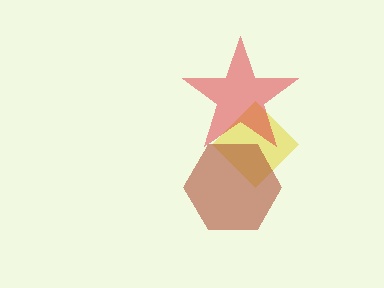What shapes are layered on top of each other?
The layered shapes are: a yellow diamond, a brown hexagon, a red star.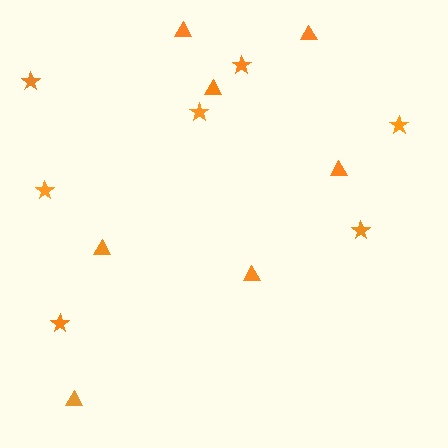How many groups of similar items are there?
There are 2 groups: one group of stars (7) and one group of triangles (7).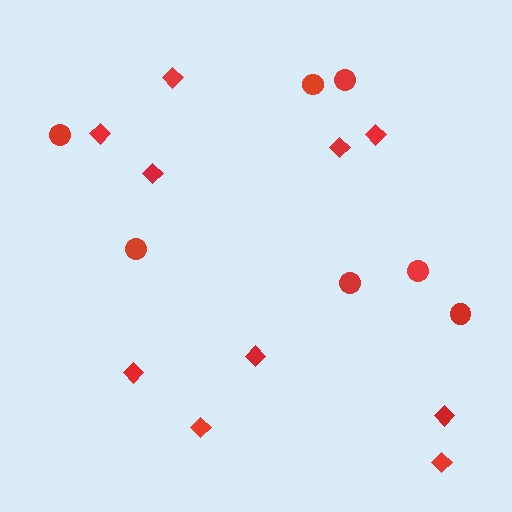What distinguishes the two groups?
There are 2 groups: one group of circles (7) and one group of diamonds (10).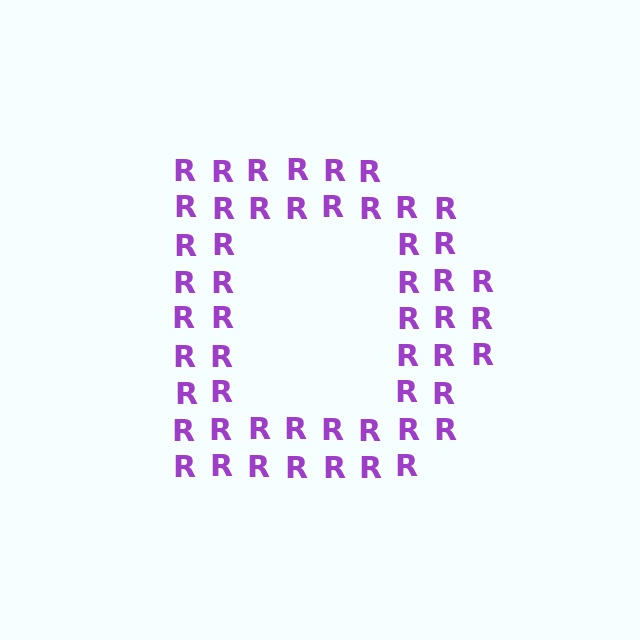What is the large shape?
The large shape is the letter D.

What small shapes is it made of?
It is made of small letter R's.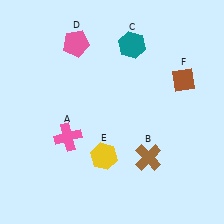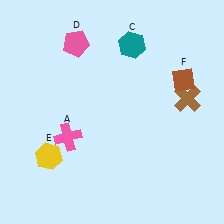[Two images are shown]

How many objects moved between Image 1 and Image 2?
2 objects moved between the two images.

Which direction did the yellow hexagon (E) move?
The yellow hexagon (E) moved left.